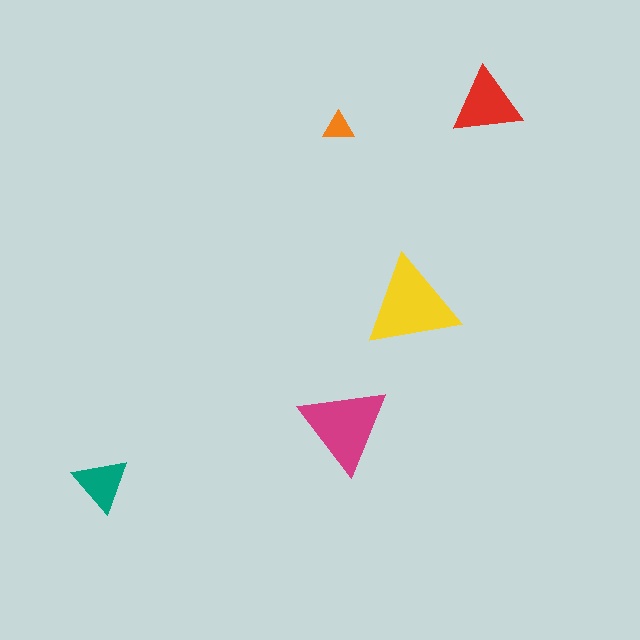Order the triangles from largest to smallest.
the yellow one, the magenta one, the red one, the teal one, the orange one.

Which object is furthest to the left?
The teal triangle is leftmost.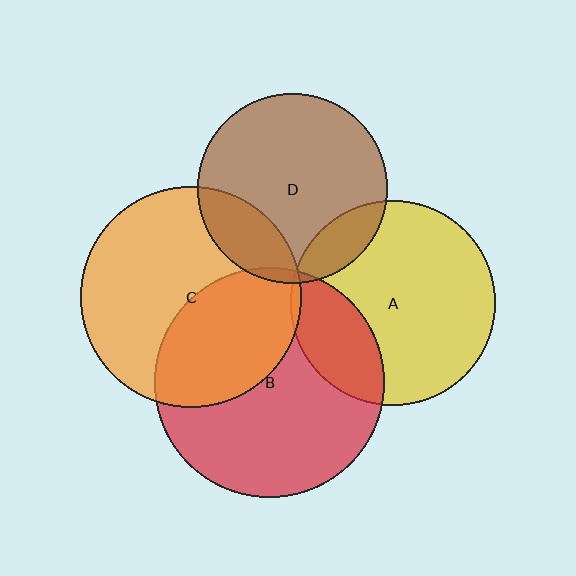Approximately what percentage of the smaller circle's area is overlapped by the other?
Approximately 5%.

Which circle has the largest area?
Circle B (red).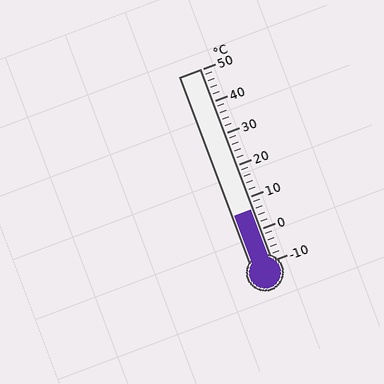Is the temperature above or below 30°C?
The temperature is below 30°C.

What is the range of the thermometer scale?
The thermometer scale ranges from -10°C to 50°C.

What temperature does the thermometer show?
The thermometer shows approximately 6°C.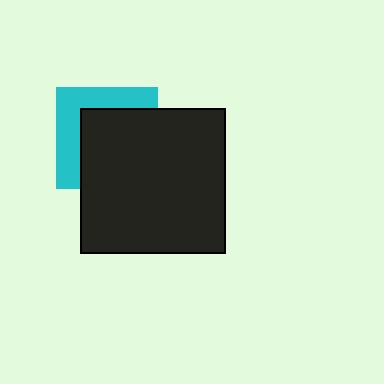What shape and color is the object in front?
The object in front is a black square.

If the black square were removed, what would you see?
You would see the complete cyan square.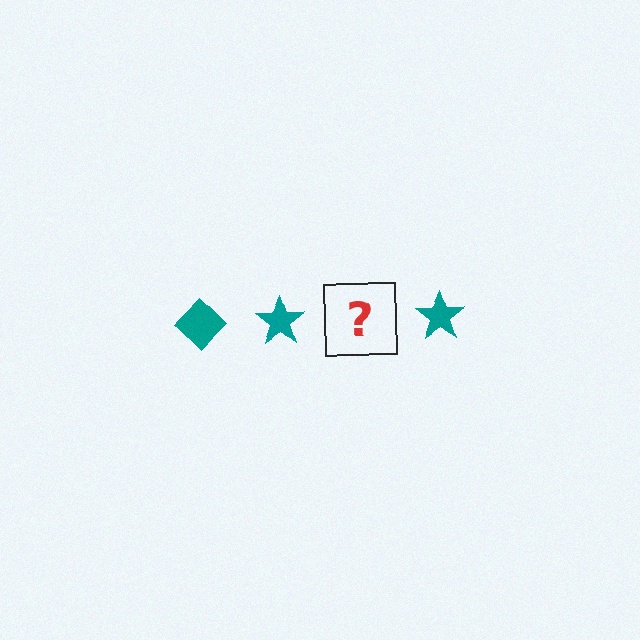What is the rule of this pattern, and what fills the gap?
The rule is that the pattern cycles through diamond, star shapes in teal. The gap should be filled with a teal diamond.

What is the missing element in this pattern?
The missing element is a teal diamond.